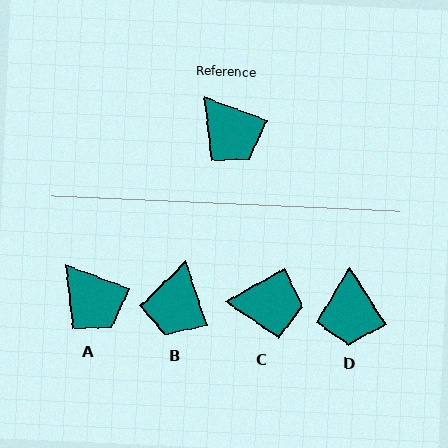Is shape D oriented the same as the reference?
No, it is off by about 37 degrees.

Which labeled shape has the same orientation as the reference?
A.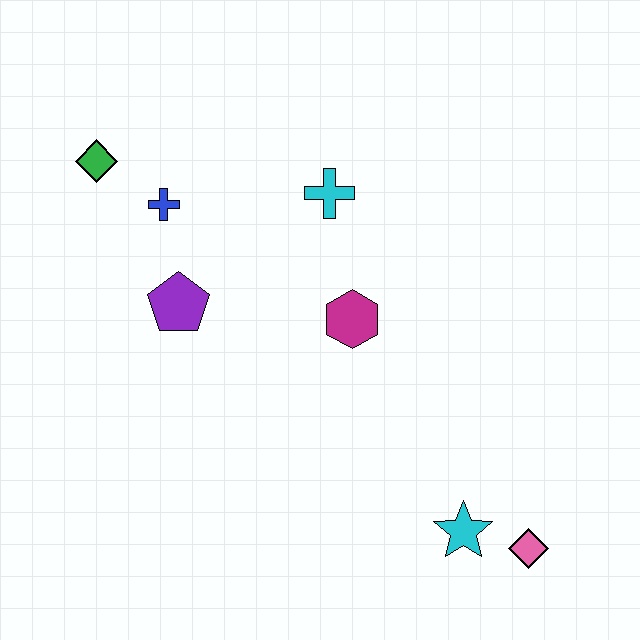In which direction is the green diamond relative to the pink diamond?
The green diamond is to the left of the pink diamond.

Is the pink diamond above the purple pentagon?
No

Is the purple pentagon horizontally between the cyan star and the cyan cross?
No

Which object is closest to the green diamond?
The blue cross is closest to the green diamond.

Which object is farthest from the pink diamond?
The green diamond is farthest from the pink diamond.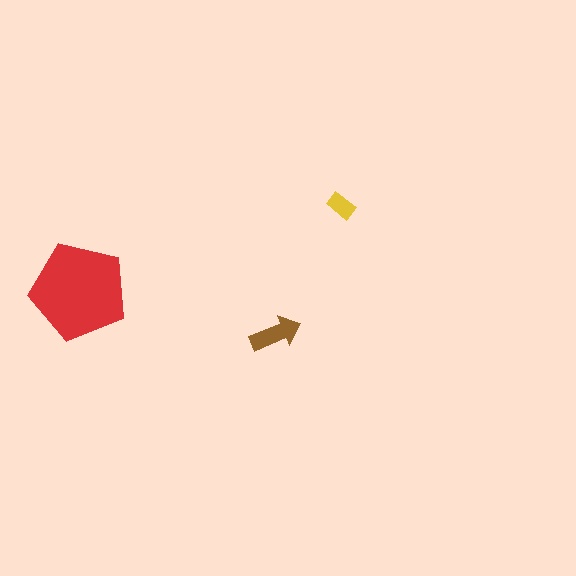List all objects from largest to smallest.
The red pentagon, the brown arrow, the yellow rectangle.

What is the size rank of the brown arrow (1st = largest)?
2nd.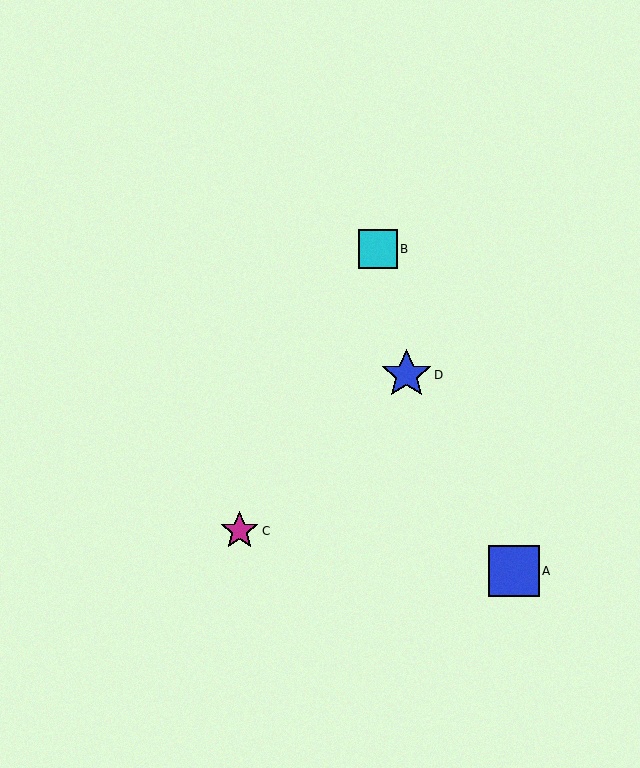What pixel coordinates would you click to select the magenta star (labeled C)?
Click at (239, 531) to select the magenta star C.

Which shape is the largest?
The blue square (labeled A) is the largest.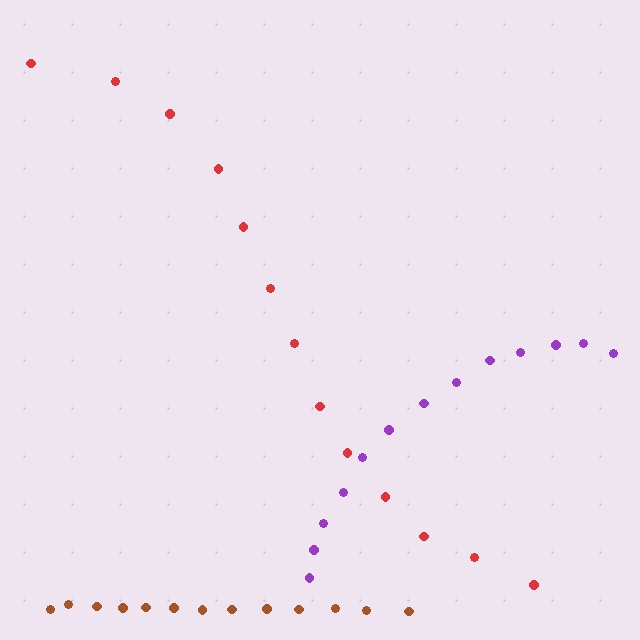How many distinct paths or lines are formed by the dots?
There are 3 distinct paths.